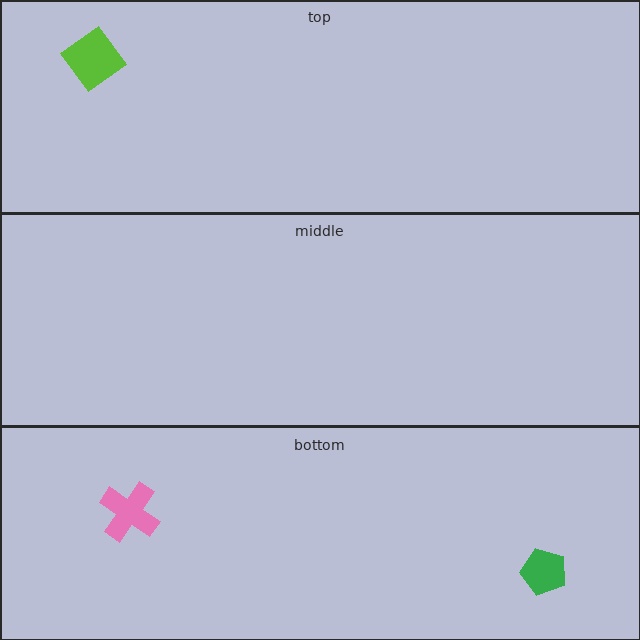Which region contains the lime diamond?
The top region.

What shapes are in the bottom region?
The green pentagon, the pink cross.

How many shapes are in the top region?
1.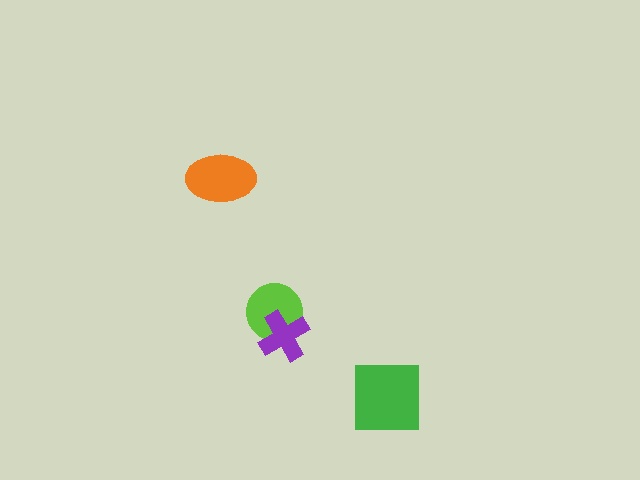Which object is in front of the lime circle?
The purple cross is in front of the lime circle.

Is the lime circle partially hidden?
Yes, it is partially covered by another shape.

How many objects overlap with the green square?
0 objects overlap with the green square.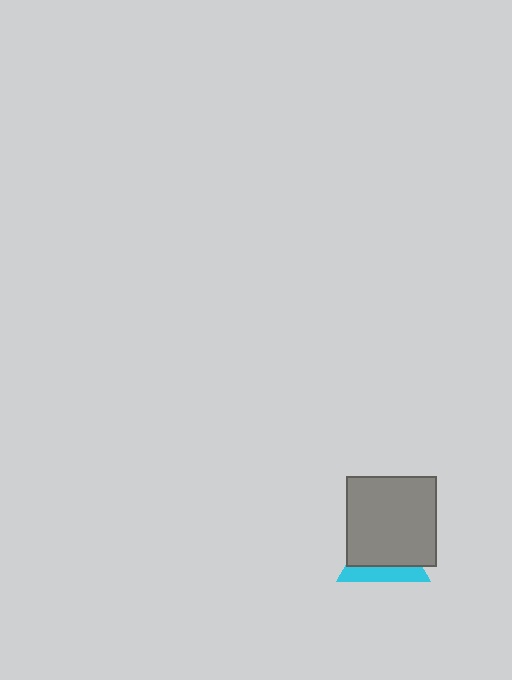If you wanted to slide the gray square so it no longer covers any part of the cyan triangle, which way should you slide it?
Slide it up — that is the most direct way to separate the two shapes.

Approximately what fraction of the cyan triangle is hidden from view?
Roughly 69% of the cyan triangle is hidden behind the gray square.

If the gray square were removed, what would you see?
You would see the complete cyan triangle.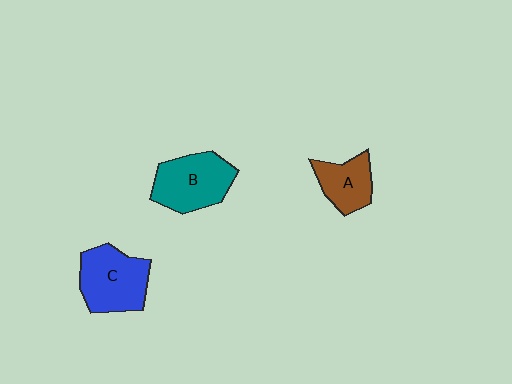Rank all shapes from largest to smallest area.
From largest to smallest: C (blue), B (teal), A (brown).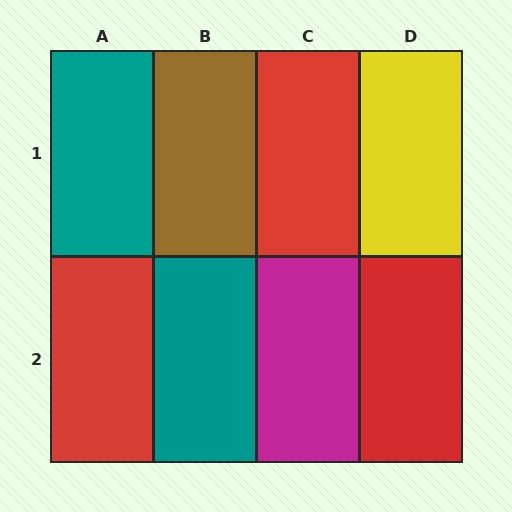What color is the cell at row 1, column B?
Brown.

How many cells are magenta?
1 cell is magenta.